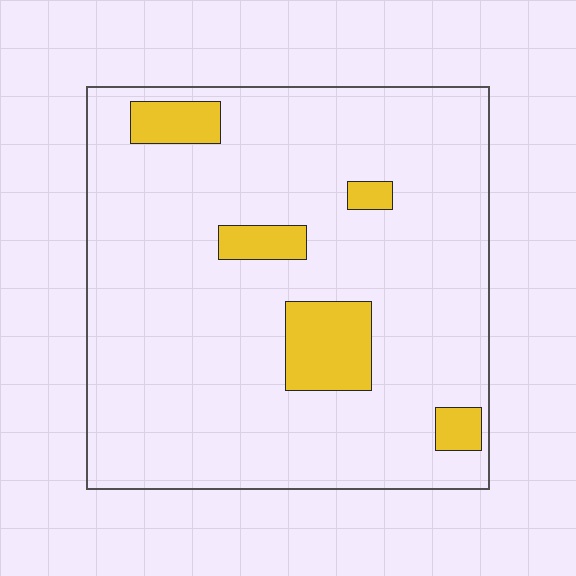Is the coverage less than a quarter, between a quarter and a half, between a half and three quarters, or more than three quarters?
Less than a quarter.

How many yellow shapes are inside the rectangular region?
5.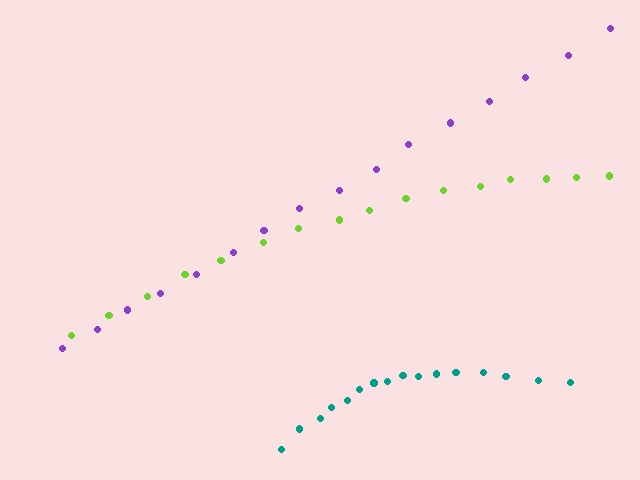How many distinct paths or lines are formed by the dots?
There are 3 distinct paths.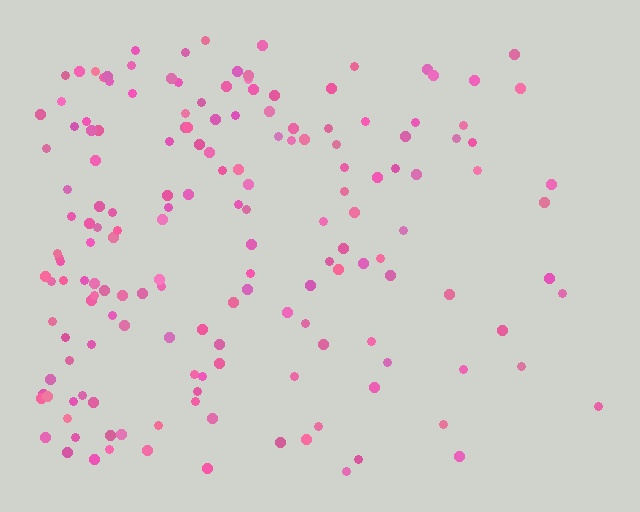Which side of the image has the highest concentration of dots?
The left.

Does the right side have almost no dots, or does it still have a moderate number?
Still a moderate number, just noticeably fewer than the left.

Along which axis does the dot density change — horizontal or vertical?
Horizontal.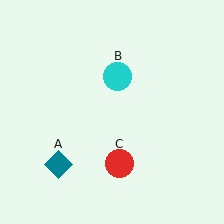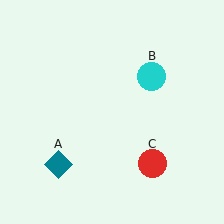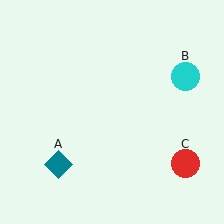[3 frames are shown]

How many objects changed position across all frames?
2 objects changed position: cyan circle (object B), red circle (object C).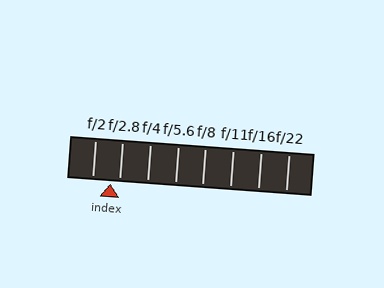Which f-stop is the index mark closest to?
The index mark is closest to f/2.8.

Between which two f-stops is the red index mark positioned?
The index mark is between f/2 and f/2.8.